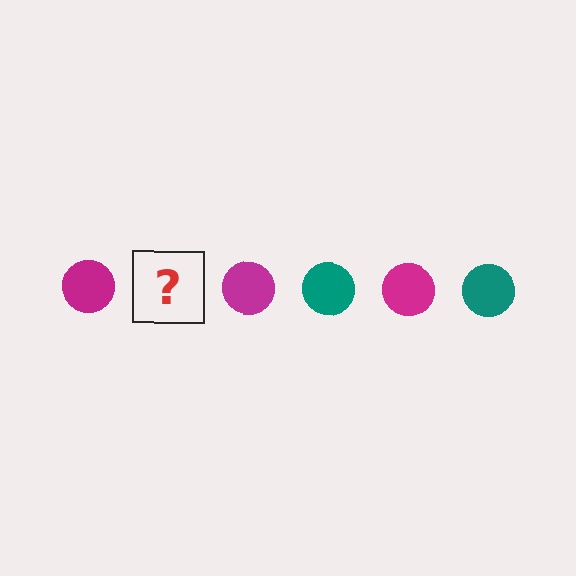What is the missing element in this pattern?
The missing element is a teal circle.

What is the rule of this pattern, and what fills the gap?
The rule is that the pattern cycles through magenta, teal circles. The gap should be filled with a teal circle.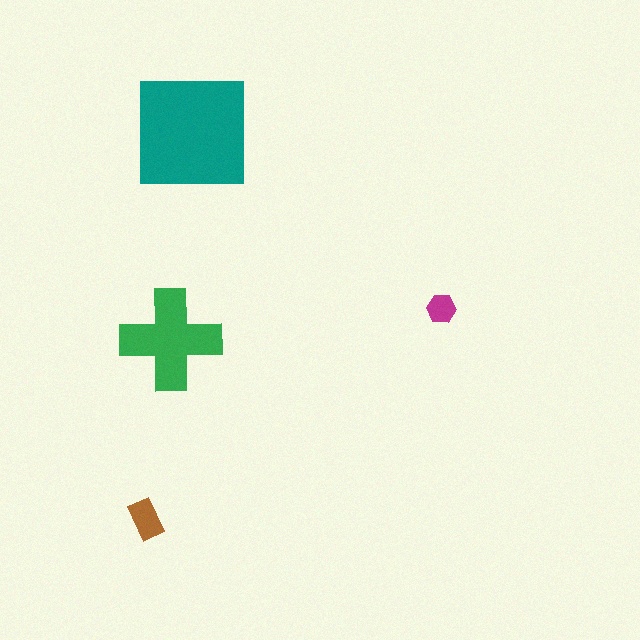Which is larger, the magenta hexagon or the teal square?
The teal square.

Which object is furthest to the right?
The magenta hexagon is rightmost.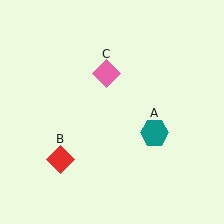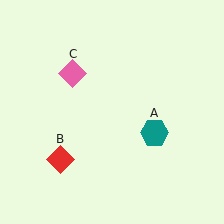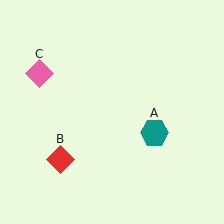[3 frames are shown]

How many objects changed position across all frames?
1 object changed position: pink diamond (object C).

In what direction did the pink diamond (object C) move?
The pink diamond (object C) moved left.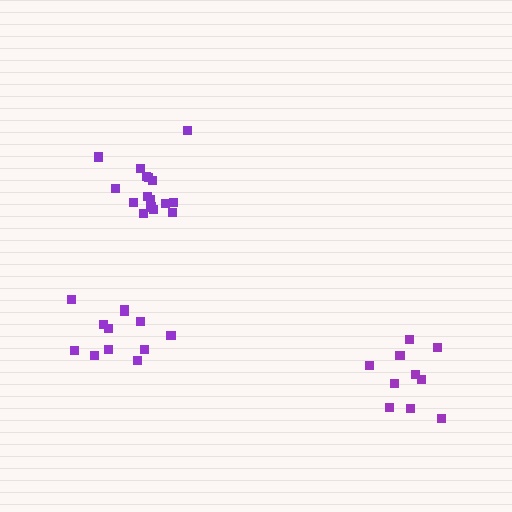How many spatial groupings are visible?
There are 3 spatial groupings.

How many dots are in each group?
Group 1: 16 dots, Group 2: 12 dots, Group 3: 11 dots (39 total).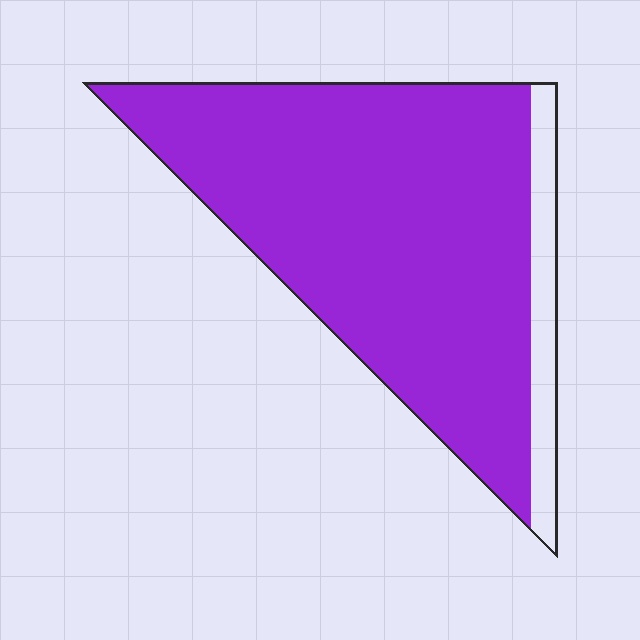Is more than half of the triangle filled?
Yes.